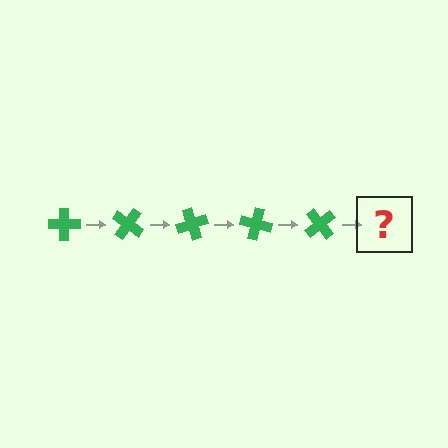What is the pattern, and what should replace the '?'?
The pattern is that the cross rotates 35 degrees each step. The '?' should be a green cross rotated 175 degrees.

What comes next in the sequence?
The next element should be a green cross rotated 175 degrees.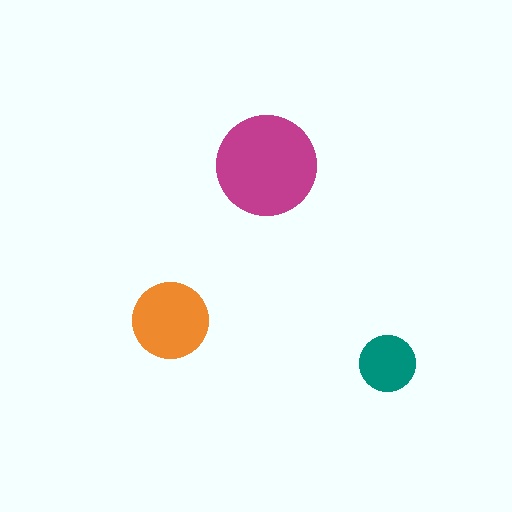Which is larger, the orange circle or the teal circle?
The orange one.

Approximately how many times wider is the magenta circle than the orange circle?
About 1.5 times wider.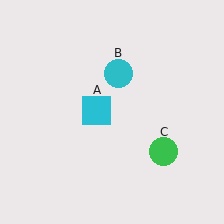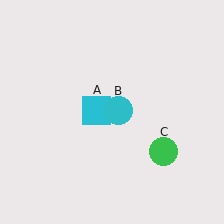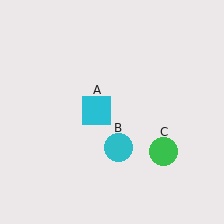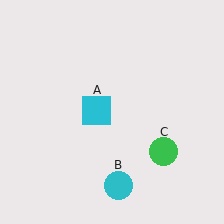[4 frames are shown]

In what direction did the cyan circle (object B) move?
The cyan circle (object B) moved down.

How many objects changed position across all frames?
1 object changed position: cyan circle (object B).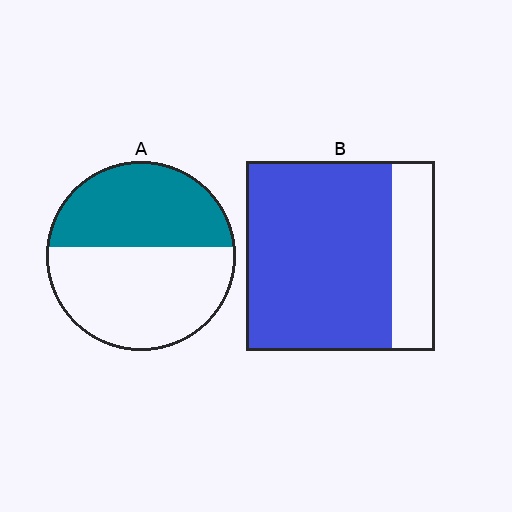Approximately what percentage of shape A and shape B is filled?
A is approximately 45% and B is approximately 75%.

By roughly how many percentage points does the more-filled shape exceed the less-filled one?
By roughly 35 percentage points (B over A).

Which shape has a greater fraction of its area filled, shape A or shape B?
Shape B.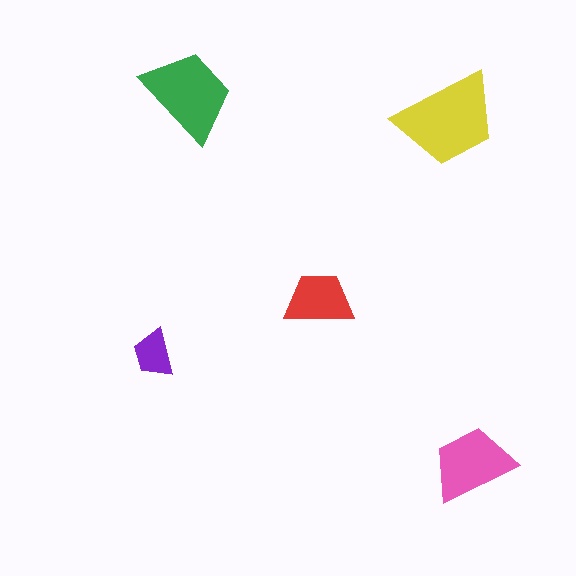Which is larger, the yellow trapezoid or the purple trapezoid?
The yellow one.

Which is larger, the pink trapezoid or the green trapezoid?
The green one.